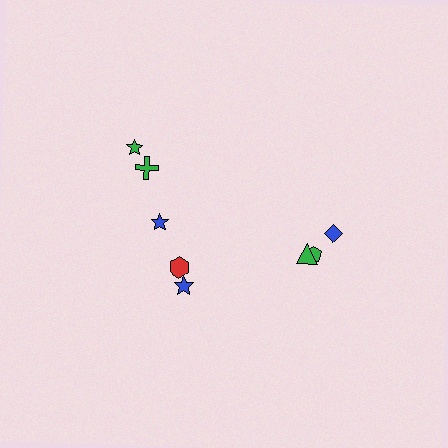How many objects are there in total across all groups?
There are 8 objects.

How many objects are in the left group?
There are 5 objects.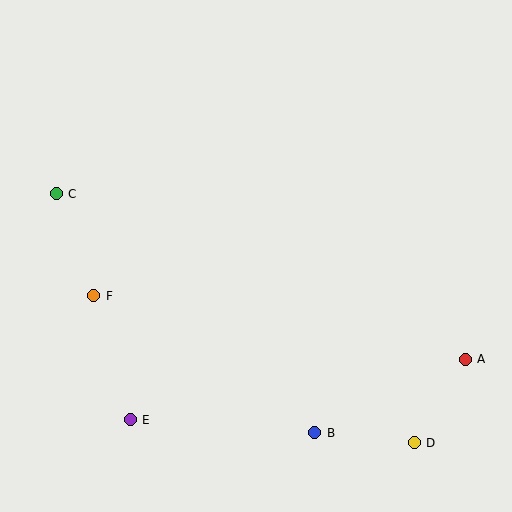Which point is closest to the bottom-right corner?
Point D is closest to the bottom-right corner.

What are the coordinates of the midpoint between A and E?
The midpoint between A and E is at (298, 389).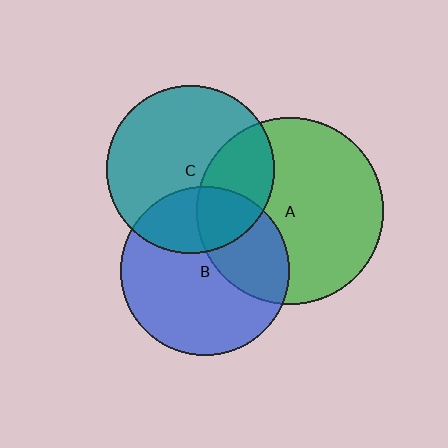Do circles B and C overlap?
Yes.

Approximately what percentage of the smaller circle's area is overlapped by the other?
Approximately 30%.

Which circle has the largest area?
Circle A (green).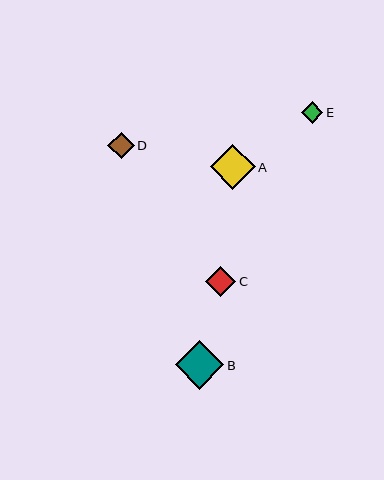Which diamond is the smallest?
Diamond E is the smallest with a size of approximately 21 pixels.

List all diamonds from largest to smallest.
From largest to smallest: B, A, C, D, E.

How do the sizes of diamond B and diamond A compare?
Diamond B and diamond A are approximately the same size.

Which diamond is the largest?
Diamond B is the largest with a size of approximately 48 pixels.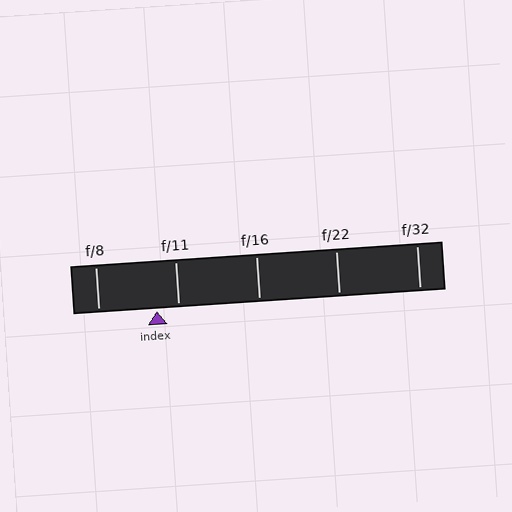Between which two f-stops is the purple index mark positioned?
The index mark is between f/8 and f/11.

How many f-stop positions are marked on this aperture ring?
There are 5 f-stop positions marked.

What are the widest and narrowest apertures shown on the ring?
The widest aperture shown is f/8 and the narrowest is f/32.